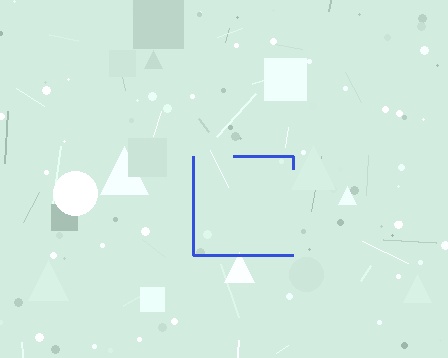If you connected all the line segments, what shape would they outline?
They would outline a square.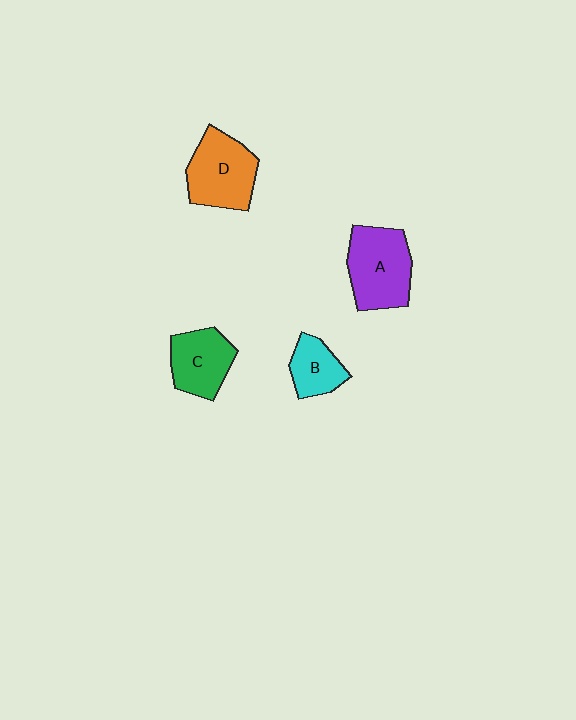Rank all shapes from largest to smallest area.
From largest to smallest: A (purple), D (orange), C (green), B (cyan).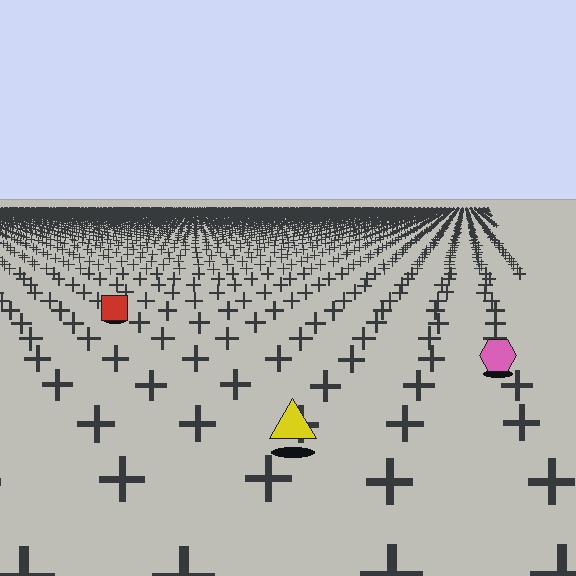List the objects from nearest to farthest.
From nearest to farthest: the yellow triangle, the pink hexagon, the red square.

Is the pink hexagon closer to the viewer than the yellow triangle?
No. The yellow triangle is closer — you can tell from the texture gradient: the ground texture is coarser near it.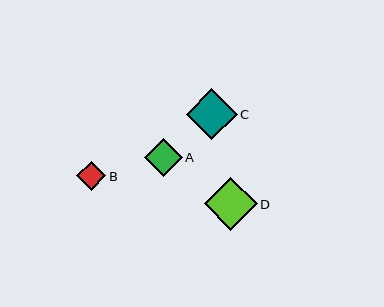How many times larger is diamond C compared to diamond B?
Diamond C is approximately 1.8 times the size of diamond B.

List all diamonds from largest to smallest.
From largest to smallest: D, C, A, B.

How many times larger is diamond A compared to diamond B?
Diamond A is approximately 1.3 times the size of diamond B.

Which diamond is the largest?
Diamond D is the largest with a size of approximately 53 pixels.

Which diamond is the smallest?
Diamond B is the smallest with a size of approximately 29 pixels.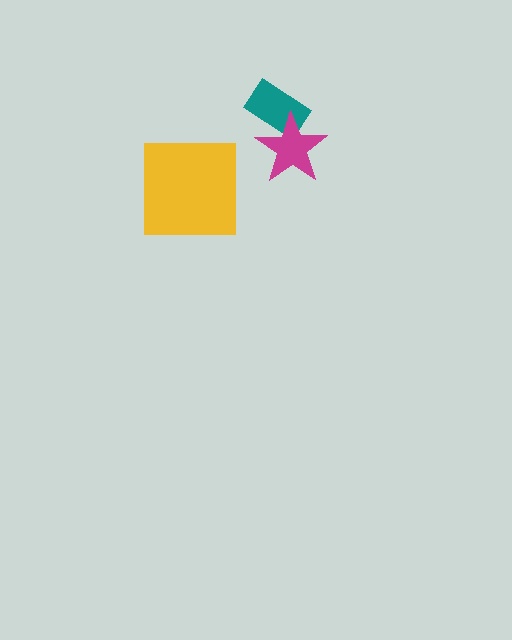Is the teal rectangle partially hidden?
Yes, it is partially covered by another shape.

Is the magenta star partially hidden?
No, no other shape covers it.